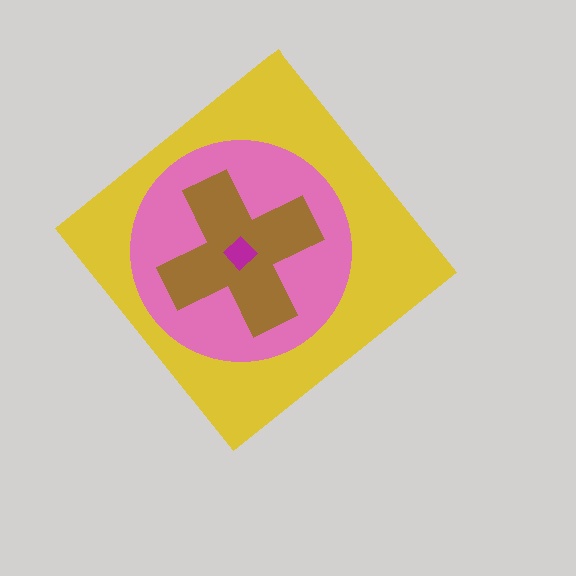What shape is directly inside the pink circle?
The brown cross.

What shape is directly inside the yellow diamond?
The pink circle.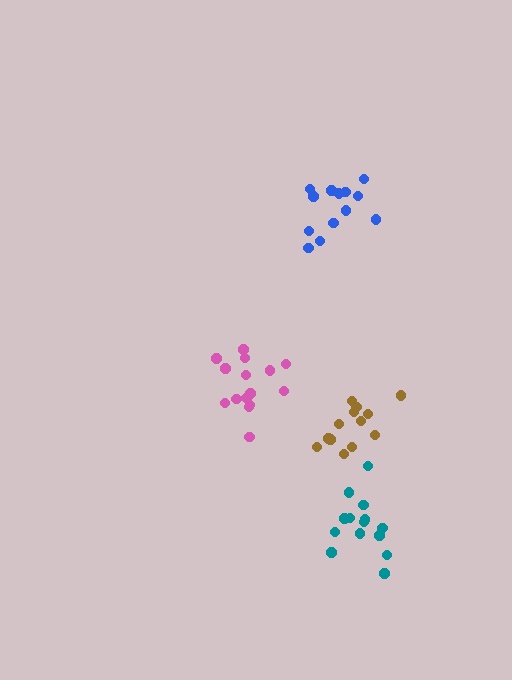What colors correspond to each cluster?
The clusters are colored: blue, pink, teal, brown.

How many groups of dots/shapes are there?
There are 4 groups.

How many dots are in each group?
Group 1: 13 dots, Group 2: 15 dots, Group 3: 14 dots, Group 4: 13 dots (55 total).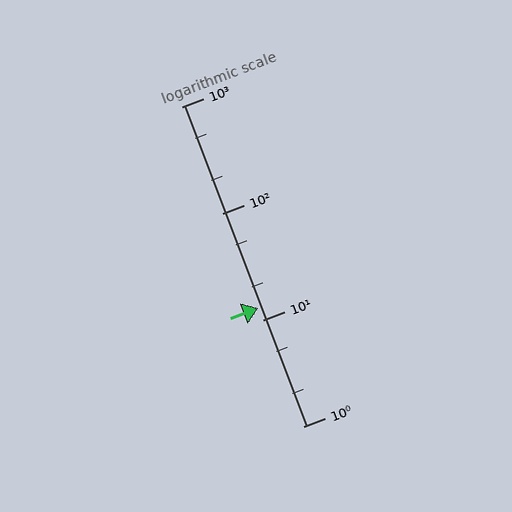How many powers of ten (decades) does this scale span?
The scale spans 3 decades, from 1 to 1000.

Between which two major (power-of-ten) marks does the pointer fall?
The pointer is between 10 and 100.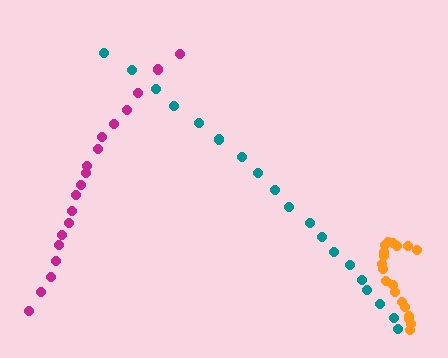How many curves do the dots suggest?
There are 3 distinct paths.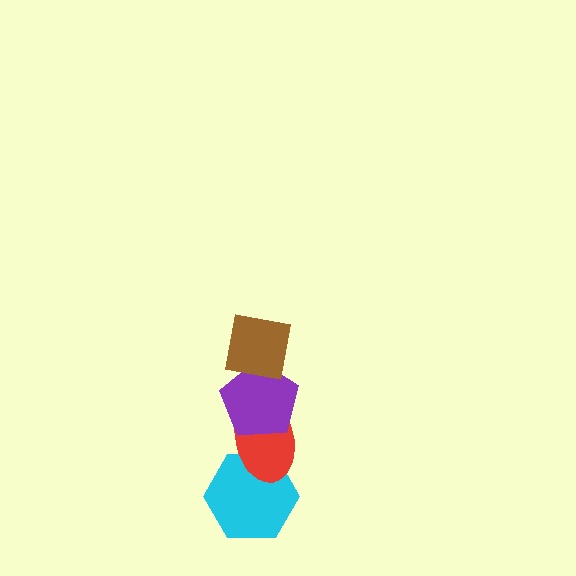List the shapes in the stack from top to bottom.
From top to bottom: the brown square, the purple pentagon, the red ellipse, the cyan hexagon.